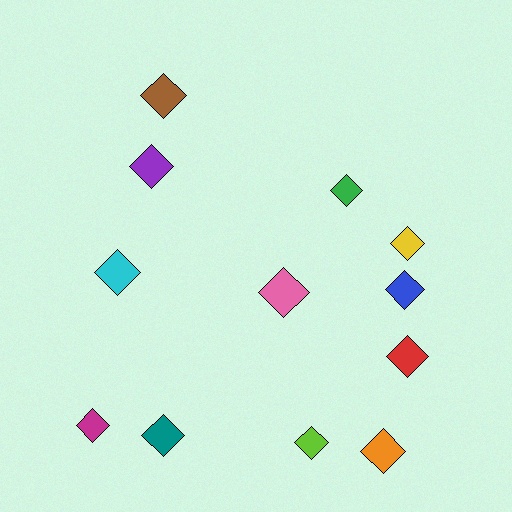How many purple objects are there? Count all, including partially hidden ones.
There is 1 purple object.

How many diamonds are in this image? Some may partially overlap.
There are 12 diamonds.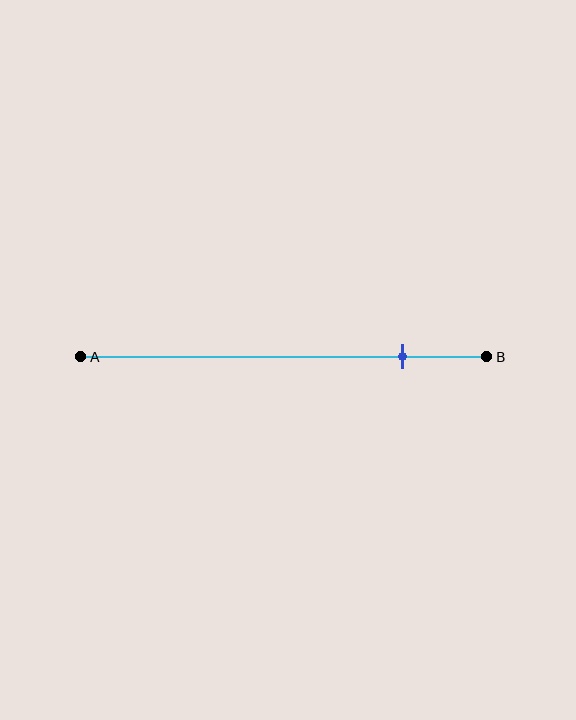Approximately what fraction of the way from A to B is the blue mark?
The blue mark is approximately 80% of the way from A to B.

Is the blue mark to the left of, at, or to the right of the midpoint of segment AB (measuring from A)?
The blue mark is to the right of the midpoint of segment AB.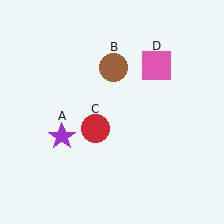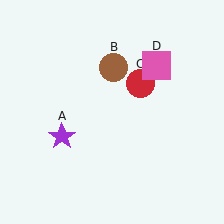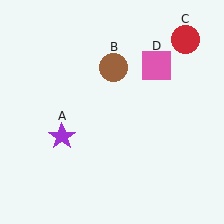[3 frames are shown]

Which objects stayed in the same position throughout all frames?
Purple star (object A) and brown circle (object B) and pink square (object D) remained stationary.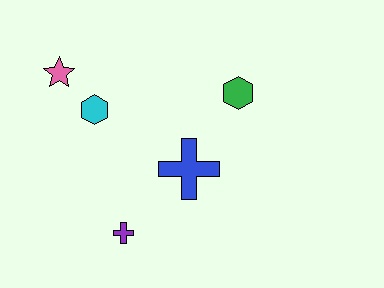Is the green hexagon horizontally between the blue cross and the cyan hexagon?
No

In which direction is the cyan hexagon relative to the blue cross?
The cyan hexagon is to the left of the blue cross.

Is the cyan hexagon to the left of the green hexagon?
Yes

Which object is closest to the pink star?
The cyan hexagon is closest to the pink star.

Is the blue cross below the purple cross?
No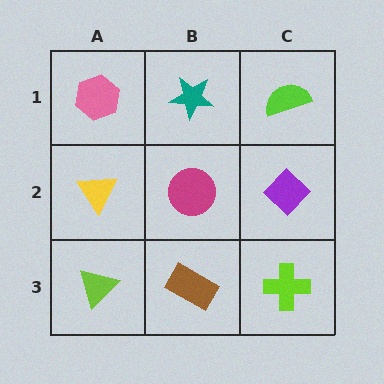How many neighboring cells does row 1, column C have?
2.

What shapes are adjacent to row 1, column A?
A yellow triangle (row 2, column A), a teal star (row 1, column B).